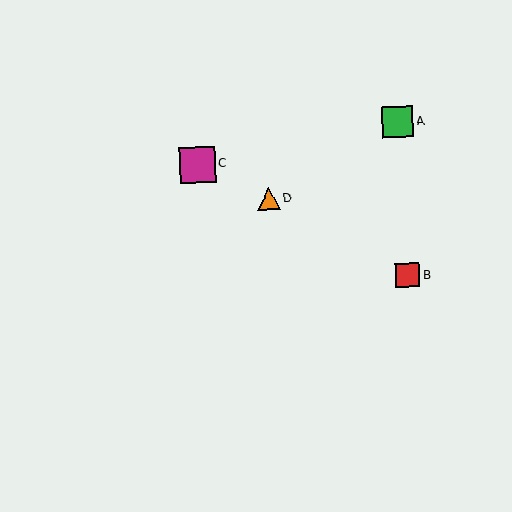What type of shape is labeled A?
Shape A is a green square.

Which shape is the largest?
The magenta square (labeled C) is the largest.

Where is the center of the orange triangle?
The center of the orange triangle is at (269, 199).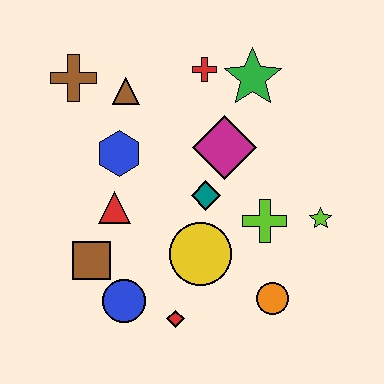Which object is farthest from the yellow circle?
The brown cross is farthest from the yellow circle.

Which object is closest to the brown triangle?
The brown cross is closest to the brown triangle.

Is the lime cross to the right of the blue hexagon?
Yes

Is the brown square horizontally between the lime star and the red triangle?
No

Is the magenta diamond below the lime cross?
No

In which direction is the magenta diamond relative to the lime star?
The magenta diamond is to the left of the lime star.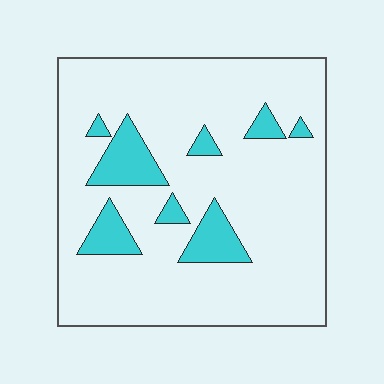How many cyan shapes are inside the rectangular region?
8.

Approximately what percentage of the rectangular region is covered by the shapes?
Approximately 15%.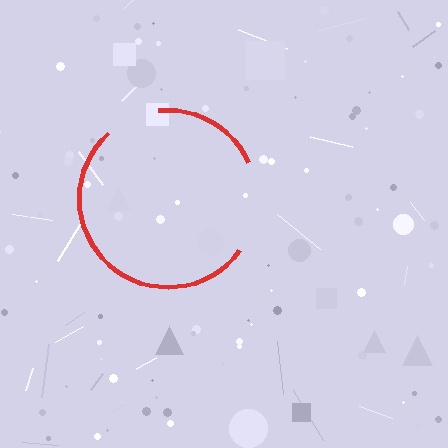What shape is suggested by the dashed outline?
The dashed outline suggests a circle.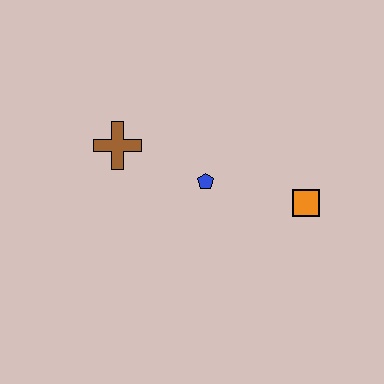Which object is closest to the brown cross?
The blue pentagon is closest to the brown cross.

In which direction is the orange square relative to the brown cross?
The orange square is to the right of the brown cross.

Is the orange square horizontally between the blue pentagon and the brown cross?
No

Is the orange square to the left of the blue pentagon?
No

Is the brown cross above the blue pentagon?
Yes